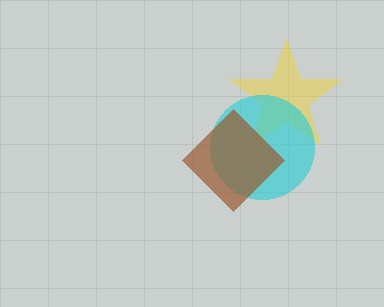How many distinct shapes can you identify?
There are 3 distinct shapes: a yellow star, a cyan circle, a brown diamond.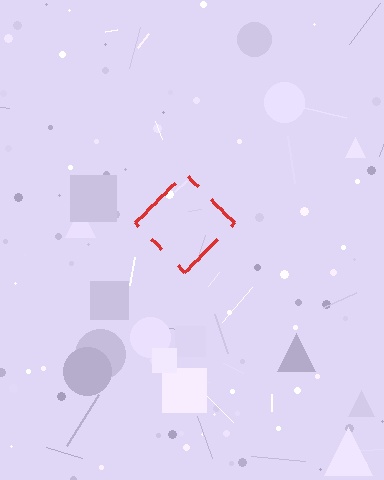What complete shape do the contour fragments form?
The contour fragments form a diamond.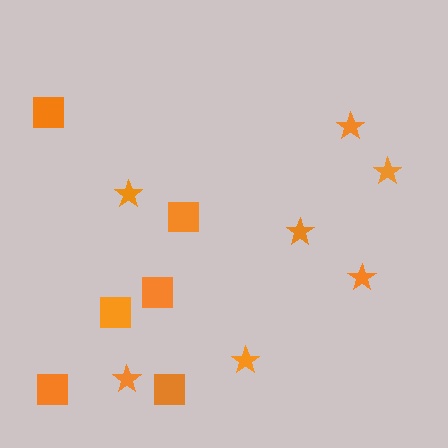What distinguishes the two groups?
There are 2 groups: one group of stars (7) and one group of squares (6).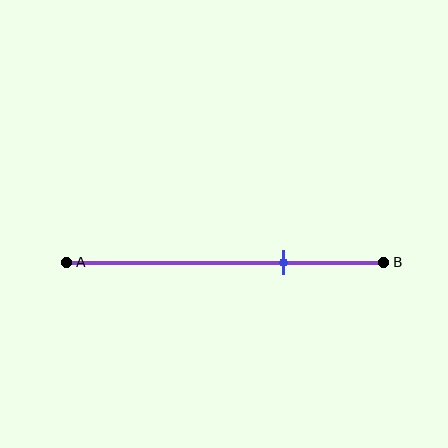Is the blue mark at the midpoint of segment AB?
No, the mark is at about 70% from A, not at the 50% midpoint.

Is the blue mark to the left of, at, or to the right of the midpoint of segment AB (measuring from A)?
The blue mark is to the right of the midpoint of segment AB.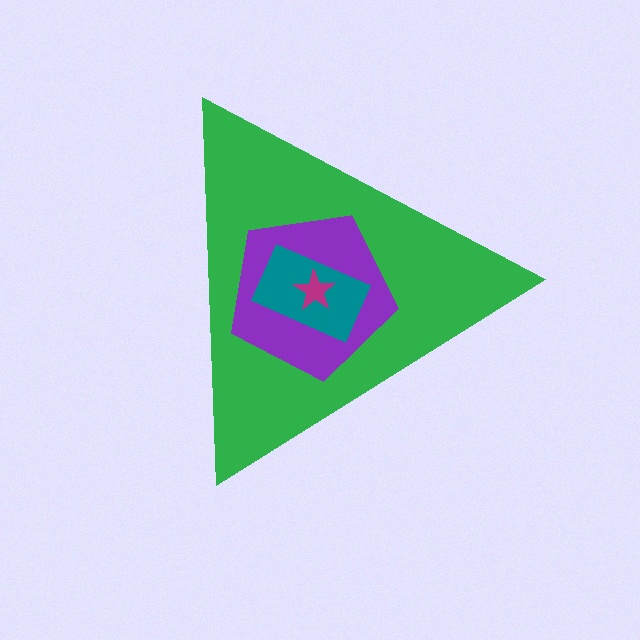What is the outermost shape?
The green triangle.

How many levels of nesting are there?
4.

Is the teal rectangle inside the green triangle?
Yes.